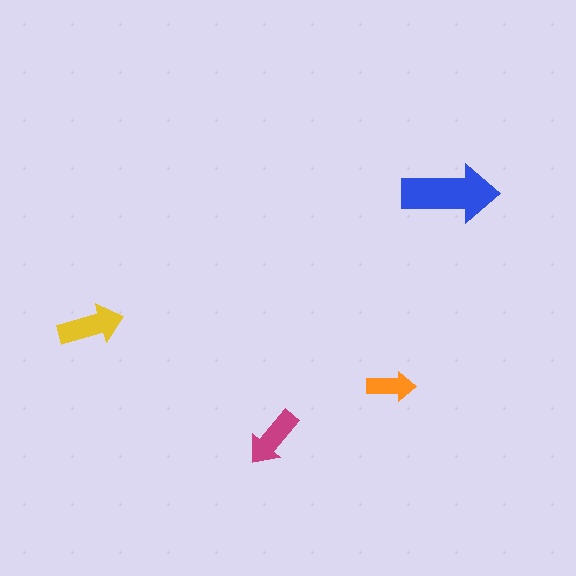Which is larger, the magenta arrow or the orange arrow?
The magenta one.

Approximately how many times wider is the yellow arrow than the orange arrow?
About 1.5 times wider.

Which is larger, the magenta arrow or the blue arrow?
The blue one.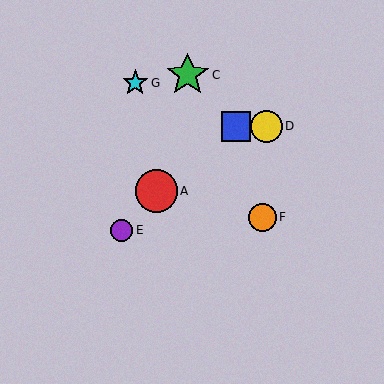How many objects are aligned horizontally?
2 objects (B, D) are aligned horizontally.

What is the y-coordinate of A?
Object A is at y≈191.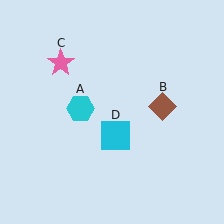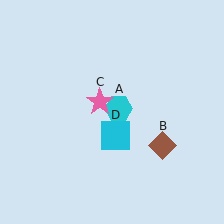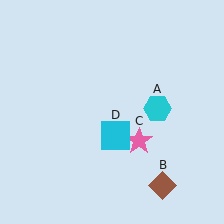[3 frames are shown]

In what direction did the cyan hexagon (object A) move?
The cyan hexagon (object A) moved right.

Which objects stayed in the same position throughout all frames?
Cyan square (object D) remained stationary.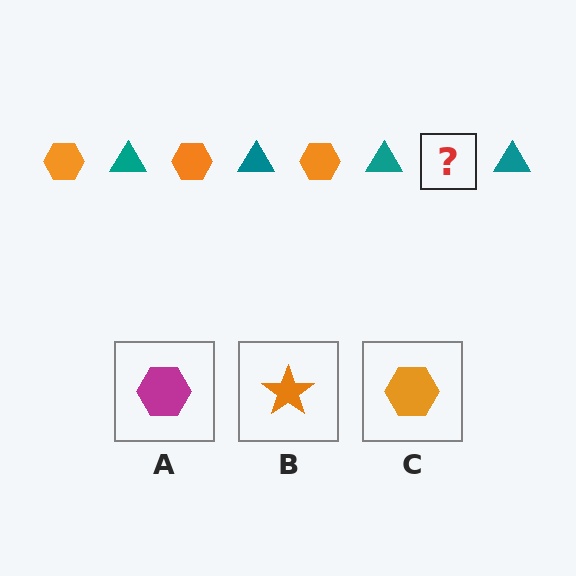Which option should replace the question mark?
Option C.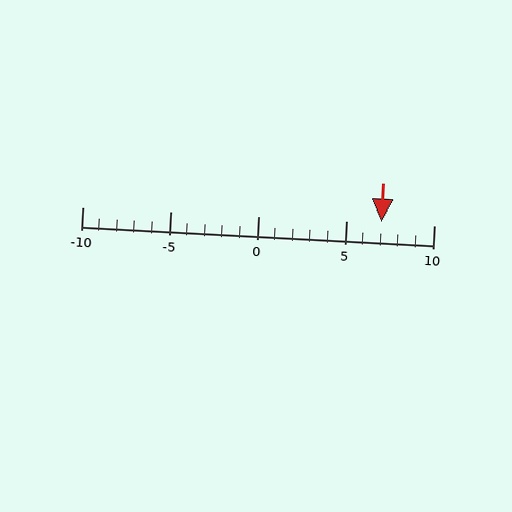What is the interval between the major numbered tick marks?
The major tick marks are spaced 5 units apart.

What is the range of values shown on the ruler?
The ruler shows values from -10 to 10.